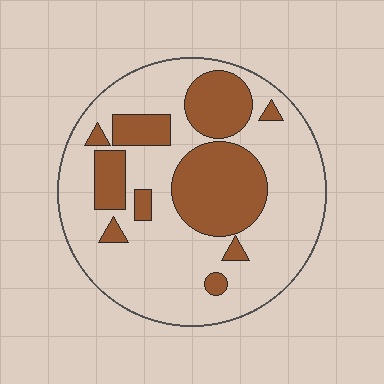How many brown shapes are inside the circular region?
10.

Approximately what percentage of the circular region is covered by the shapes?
Approximately 30%.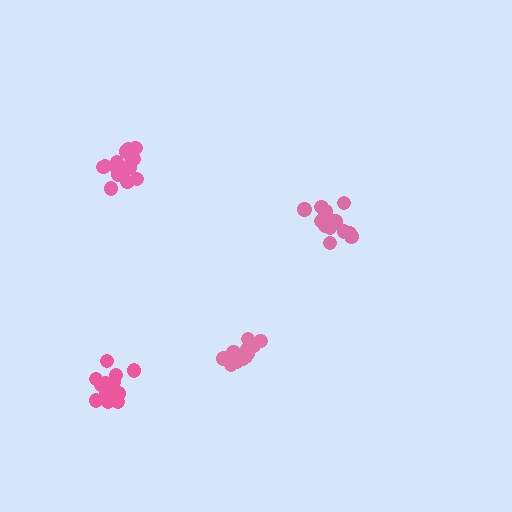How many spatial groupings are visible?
There are 4 spatial groupings.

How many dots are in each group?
Group 1: 16 dots, Group 2: 13 dots, Group 3: 18 dots, Group 4: 18 dots (65 total).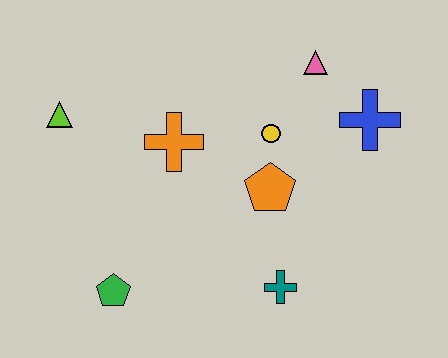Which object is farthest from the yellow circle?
The green pentagon is farthest from the yellow circle.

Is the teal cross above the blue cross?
No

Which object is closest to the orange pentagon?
The yellow circle is closest to the orange pentagon.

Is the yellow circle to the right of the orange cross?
Yes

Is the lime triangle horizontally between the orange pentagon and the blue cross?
No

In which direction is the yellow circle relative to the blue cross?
The yellow circle is to the left of the blue cross.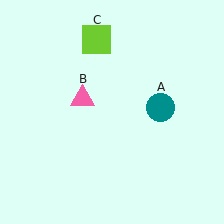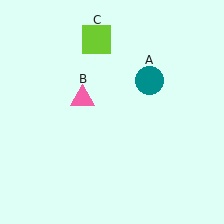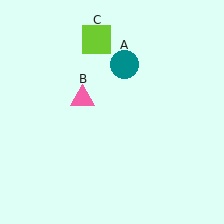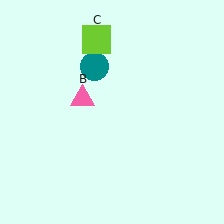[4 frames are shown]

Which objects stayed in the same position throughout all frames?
Pink triangle (object B) and lime square (object C) remained stationary.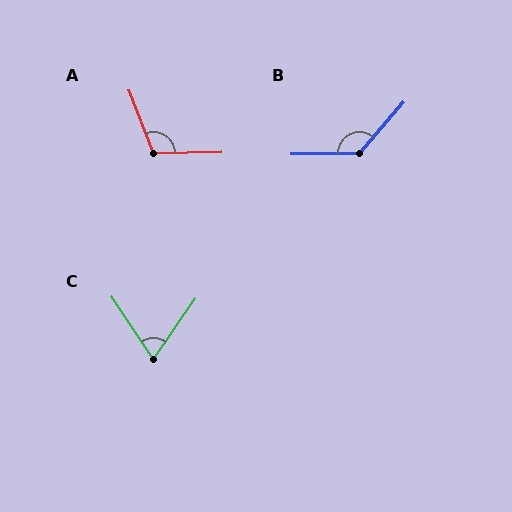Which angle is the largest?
B, at approximately 131 degrees.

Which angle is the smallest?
C, at approximately 68 degrees.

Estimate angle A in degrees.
Approximately 110 degrees.